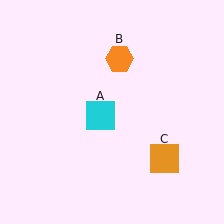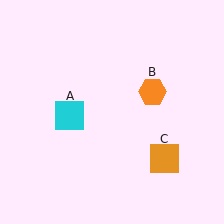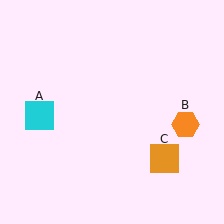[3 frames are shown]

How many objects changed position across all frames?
2 objects changed position: cyan square (object A), orange hexagon (object B).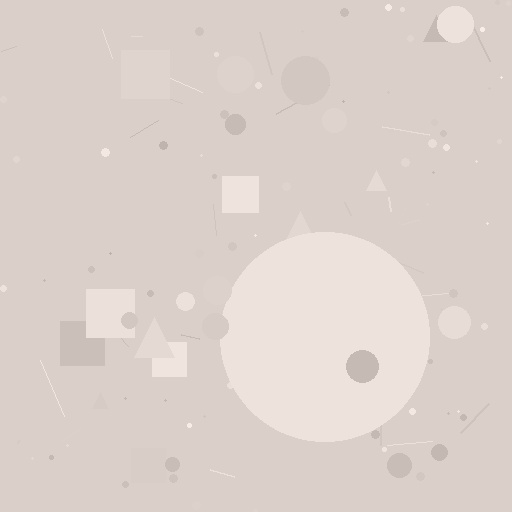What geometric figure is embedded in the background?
A circle is embedded in the background.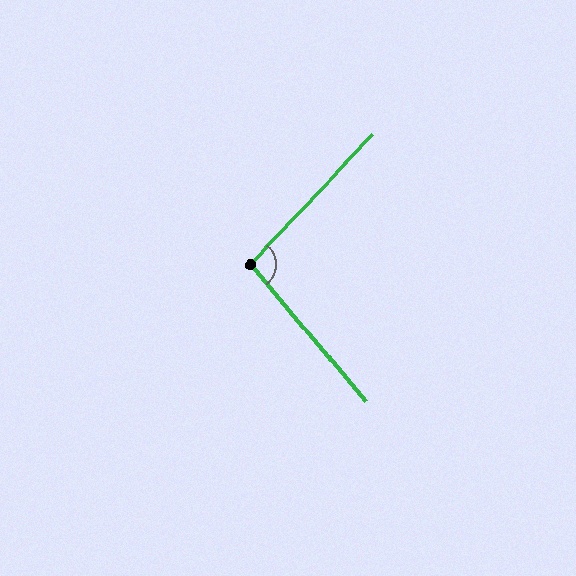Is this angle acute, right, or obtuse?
It is obtuse.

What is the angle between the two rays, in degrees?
Approximately 97 degrees.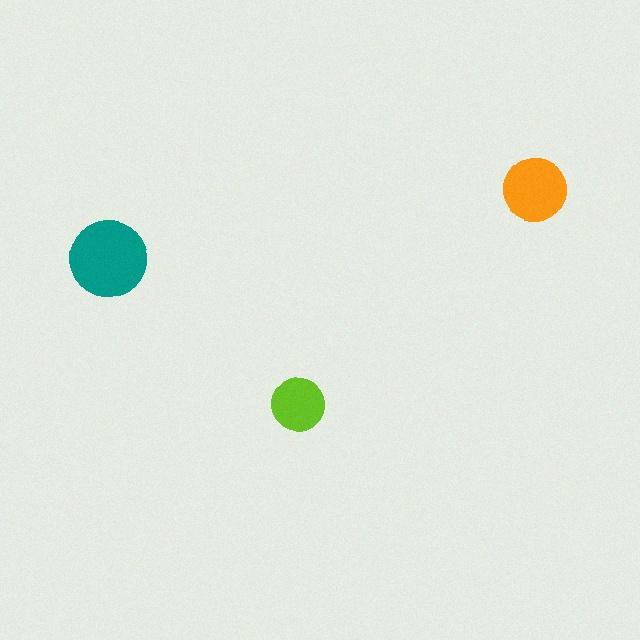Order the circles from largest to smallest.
the teal one, the orange one, the lime one.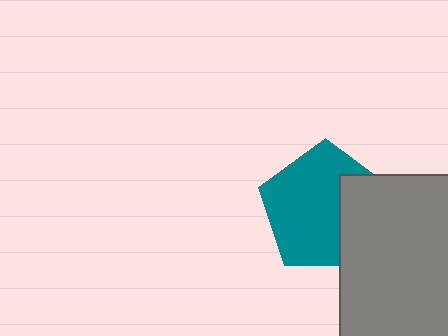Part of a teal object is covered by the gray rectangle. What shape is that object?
It is a pentagon.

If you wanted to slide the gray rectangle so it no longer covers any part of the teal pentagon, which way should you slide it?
Slide it right — that is the most direct way to separate the two shapes.